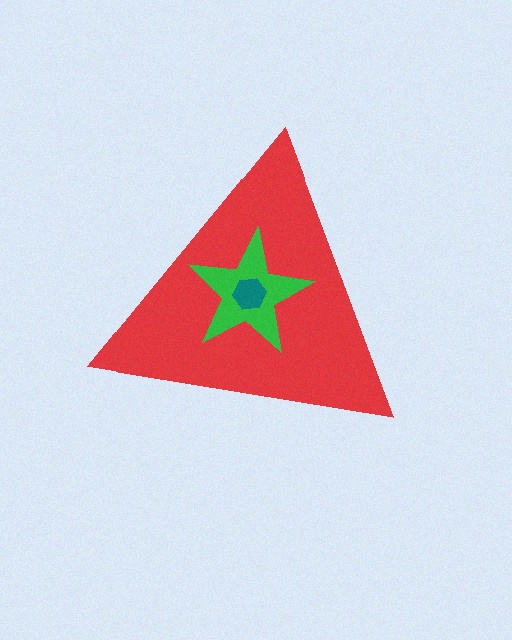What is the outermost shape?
The red triangle.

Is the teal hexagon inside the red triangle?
Yes.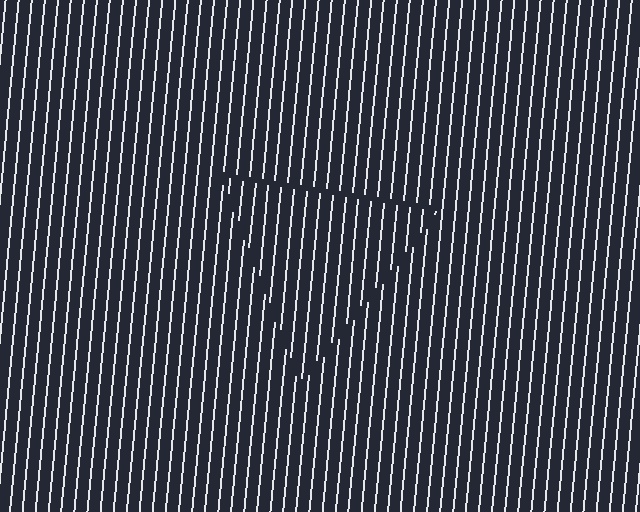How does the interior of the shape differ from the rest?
The interior of the shape contains the same grating, shifted by half a period — the contour is defined by the phase discontinuity where line-ends from the inner and outer gratings abut.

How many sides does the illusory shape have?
3 sides — the line-ends trace a triangle.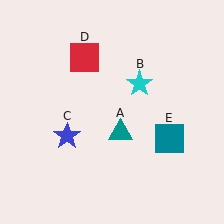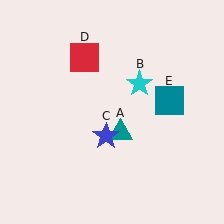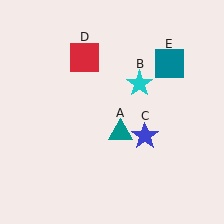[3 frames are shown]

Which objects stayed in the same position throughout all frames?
Teal triangle (object A) and cyan star (object B) and red square (object D) remained stationary.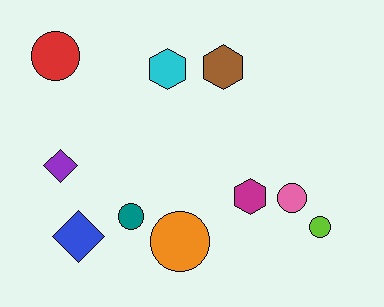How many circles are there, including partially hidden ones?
There are 5 circles.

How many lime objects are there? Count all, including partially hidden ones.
There is 1 lime object.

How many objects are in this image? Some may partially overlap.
There are 10 objects.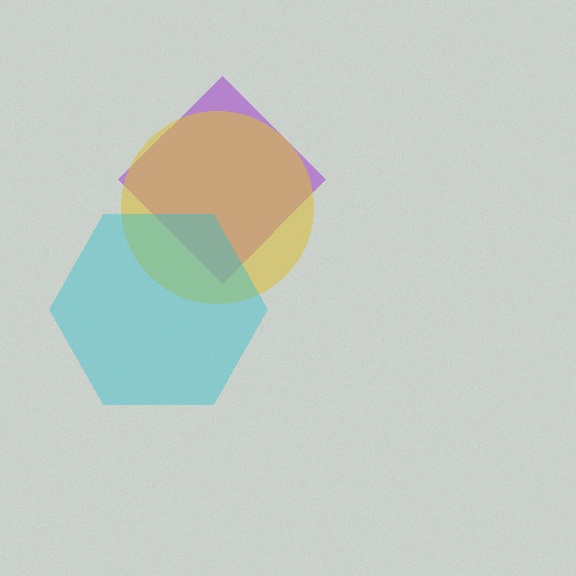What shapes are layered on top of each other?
The layered shapes are: a purple diamond, a yellow circle, a cyan hexagon.